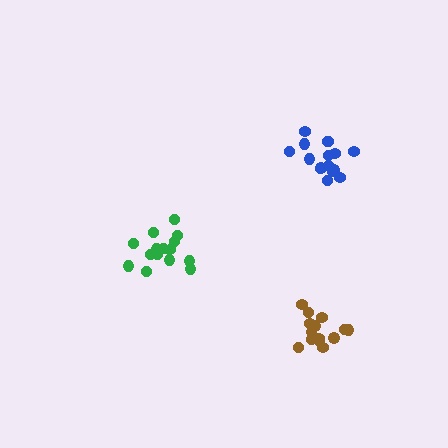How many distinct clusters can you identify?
There are 3 distinct clusters.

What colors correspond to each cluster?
The clusters are colored: brown, green, blue.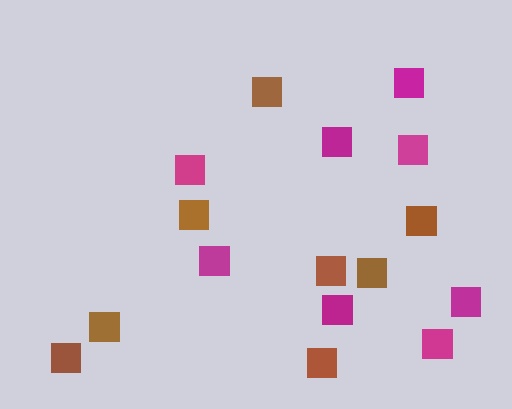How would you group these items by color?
There are 2 groups: one group of magenta squares (8) and one group of brown squares (8).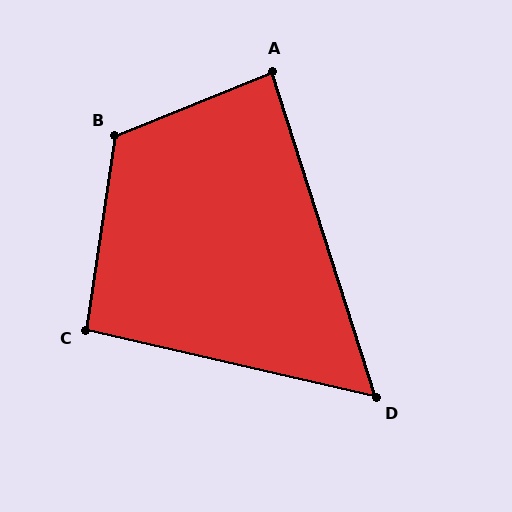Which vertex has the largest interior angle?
B, at approximately 121 degrees.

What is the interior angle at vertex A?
Approximately 85 degrees (approximately right).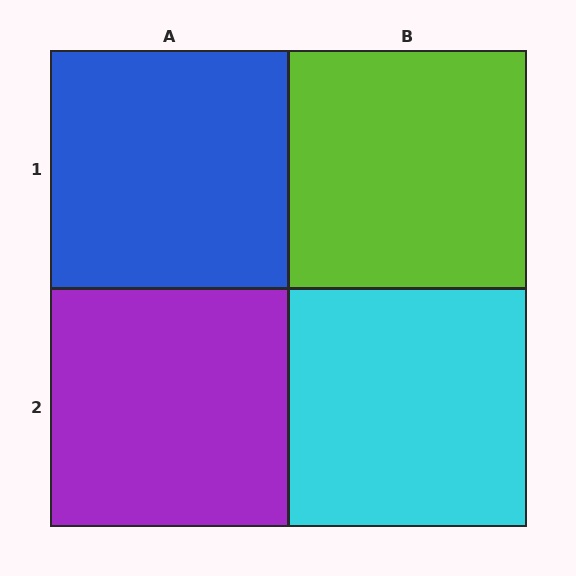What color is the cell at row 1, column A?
Blue.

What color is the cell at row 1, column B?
Lime.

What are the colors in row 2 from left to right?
Purple, cyan.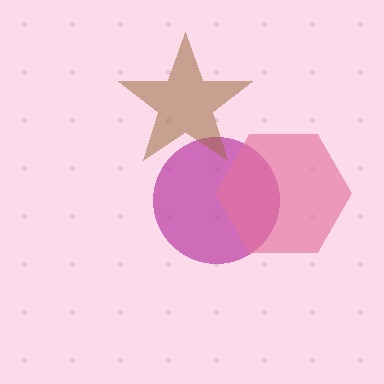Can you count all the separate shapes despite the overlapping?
Yes, there are 3 separate shapes.